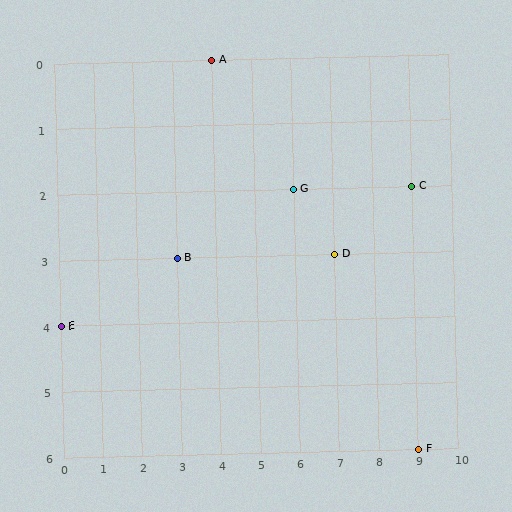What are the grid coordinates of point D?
Point D is at grid coordinates (7, 3).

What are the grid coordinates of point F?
Point F is at grid coordinates (9, 6).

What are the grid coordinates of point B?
Point B is at grid coordinates (3, 3).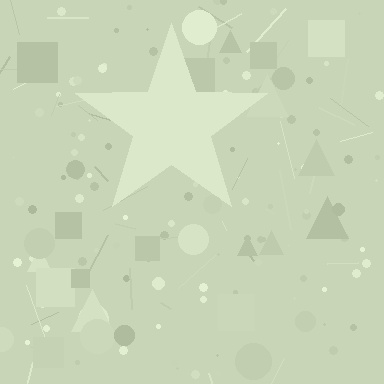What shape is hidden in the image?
A star is hidden in the image.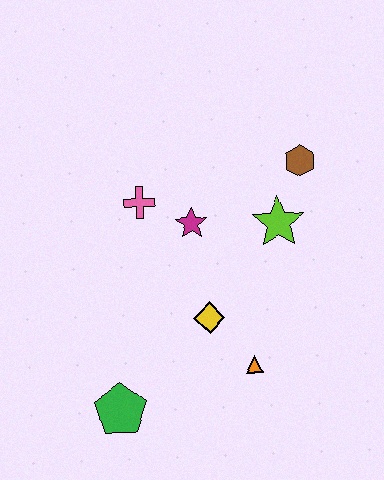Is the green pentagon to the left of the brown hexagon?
Yes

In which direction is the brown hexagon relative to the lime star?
The brown hexagon is above the lime star.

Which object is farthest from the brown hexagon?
The green pentagon is farthest from the brown hexagon.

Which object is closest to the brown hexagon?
The lime star is closest to the brown hexagon.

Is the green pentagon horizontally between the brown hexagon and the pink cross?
No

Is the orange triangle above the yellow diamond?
No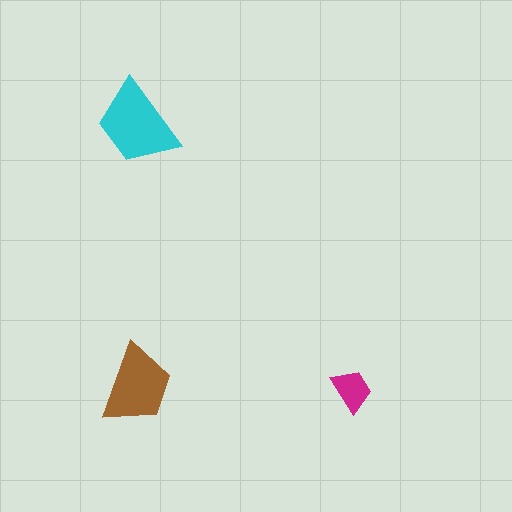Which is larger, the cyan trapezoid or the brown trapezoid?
The cyan one.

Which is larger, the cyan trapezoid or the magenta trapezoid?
The cyan one.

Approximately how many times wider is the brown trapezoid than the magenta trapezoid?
About 2 times wider.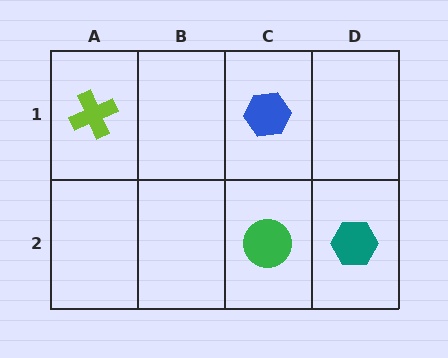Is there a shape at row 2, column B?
No, that cell is empty.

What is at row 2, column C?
A green circle.